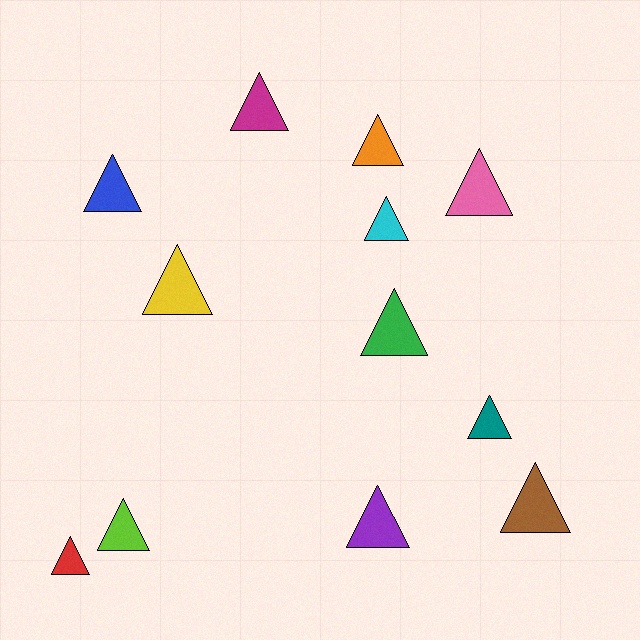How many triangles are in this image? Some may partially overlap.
There are 12 triangles.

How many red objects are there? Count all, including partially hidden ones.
There is 1 red object.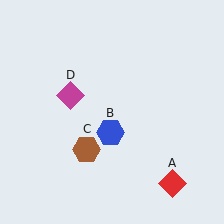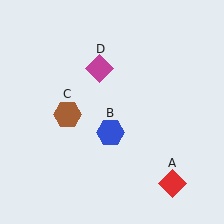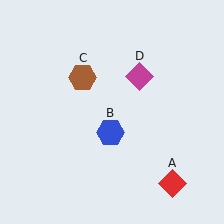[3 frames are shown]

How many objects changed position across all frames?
2 objects changed position: brown hexagon (object C), magenta diamond (object D).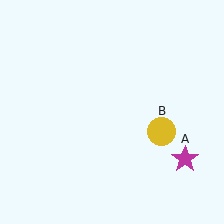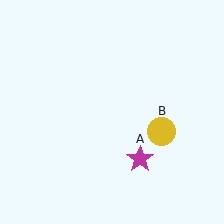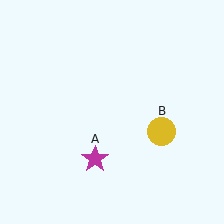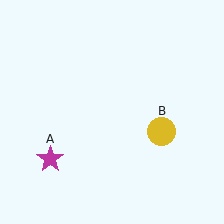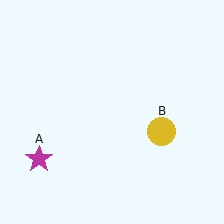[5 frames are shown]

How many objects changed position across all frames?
1 object changed position: magenta star (object A).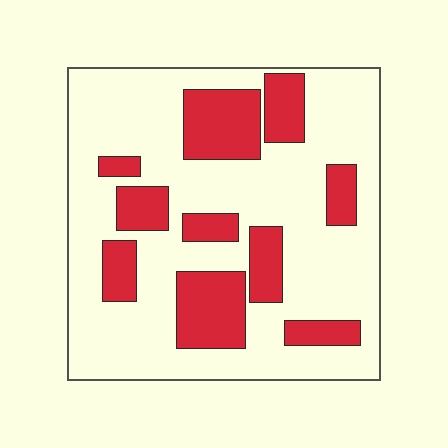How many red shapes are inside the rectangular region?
10.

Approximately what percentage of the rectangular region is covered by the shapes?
Approximately 30%.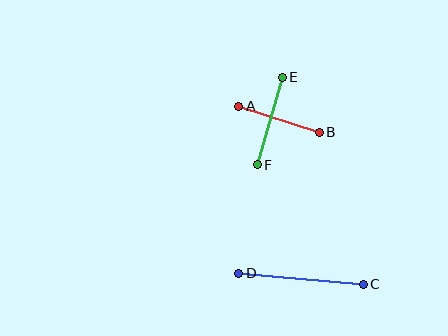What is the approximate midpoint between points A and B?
The midpoint is at approximately (279, 119) pixels.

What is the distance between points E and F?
The distance is approximately 91 pixels.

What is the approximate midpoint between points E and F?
The midpoint is at approximately (270, 121) pixels.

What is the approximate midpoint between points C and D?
The midpoint is at approximately (301, 279) pixels.